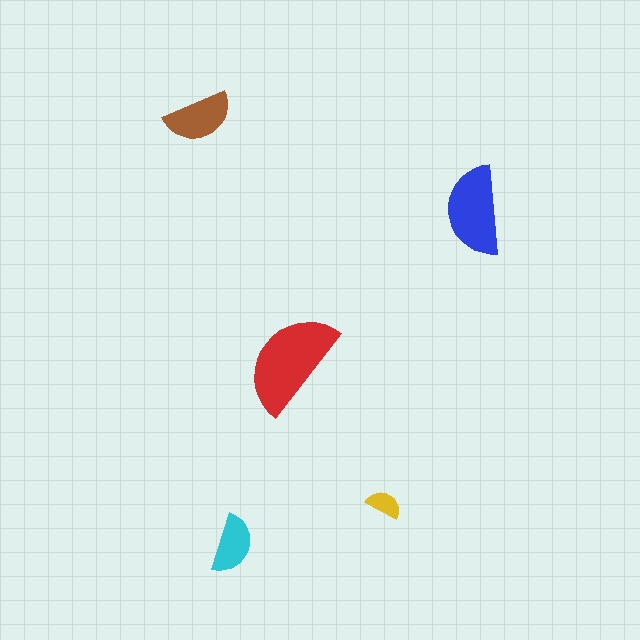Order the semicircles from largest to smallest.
the red one, the blue one, the brown one, the cyan one, the yellow one.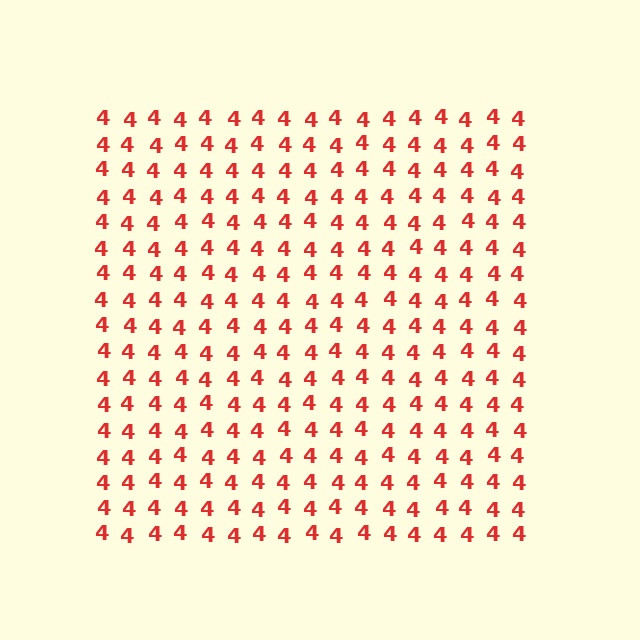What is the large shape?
The large shape is a square.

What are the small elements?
The small elements are digit 4's.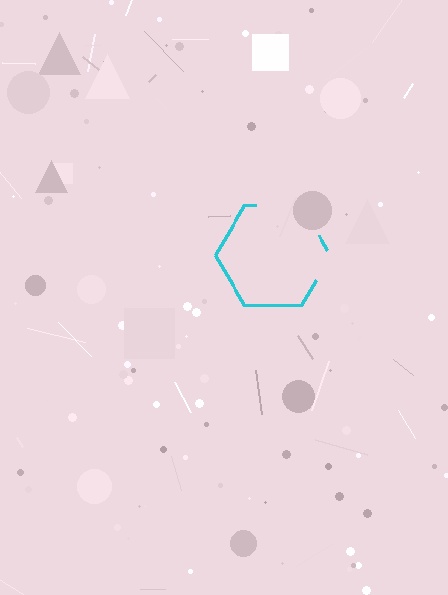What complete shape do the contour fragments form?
The contour fragments form a hexagon.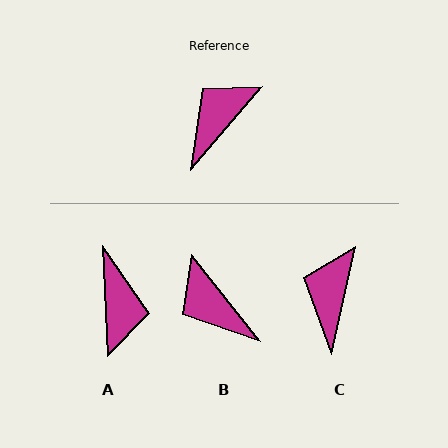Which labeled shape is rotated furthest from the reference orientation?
A, about 137 degrees away.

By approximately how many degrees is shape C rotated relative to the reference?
Approximately 28 degrees counter-clockwise.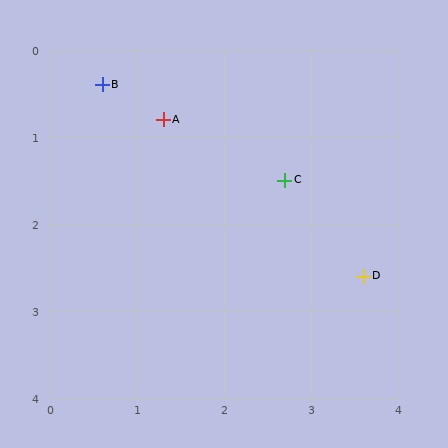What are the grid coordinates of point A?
Point A is at approximately (1.3, 0.8).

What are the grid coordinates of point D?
Point D is at approximately (3.6, 2.6).